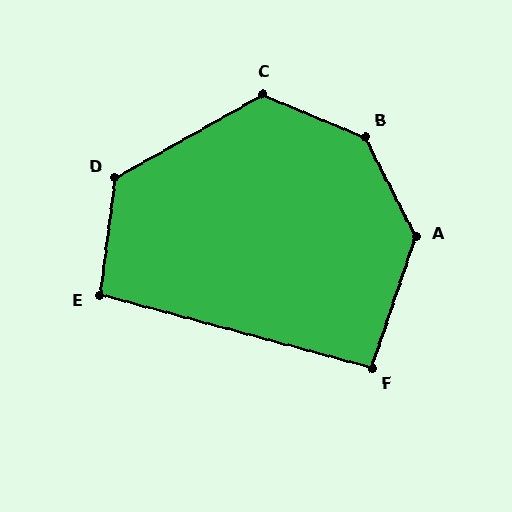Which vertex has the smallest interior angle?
F, at approximately 94 degrees.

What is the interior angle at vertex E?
Approximately 97 degrees (obtuse).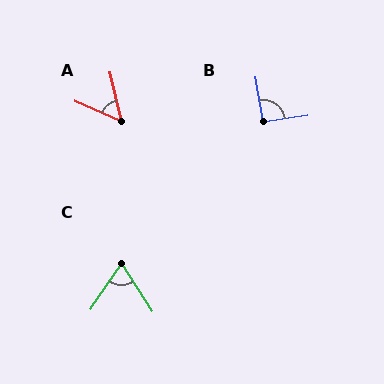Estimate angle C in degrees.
Approximately 67 degrees.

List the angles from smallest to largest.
A (53°), C (67°), B (92°).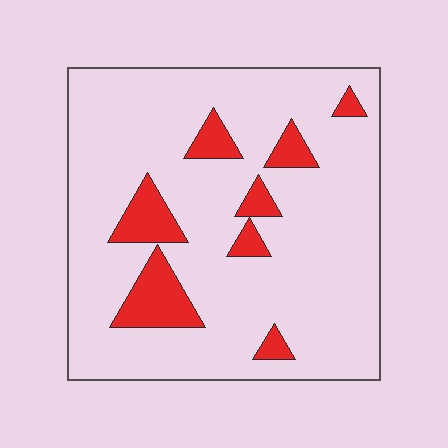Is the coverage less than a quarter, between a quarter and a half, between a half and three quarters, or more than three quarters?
Less than a quarter.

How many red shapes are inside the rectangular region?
8.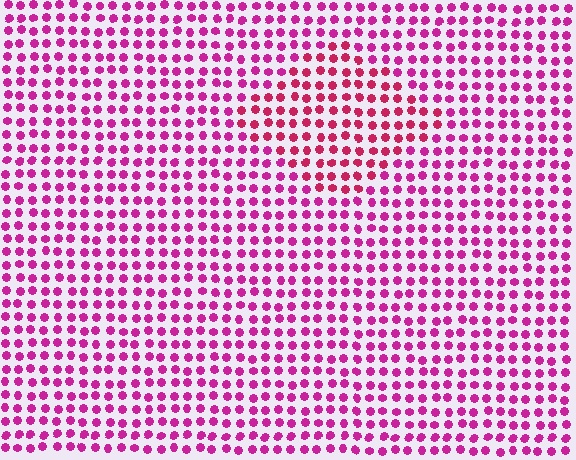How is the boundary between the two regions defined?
The boundary is defined purely by a slight shift in hue (about 23 degrees). Spacing, size, and orientation are identical on both sides.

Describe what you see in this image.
The image is filled with small magenta elements in a uniform arrangement. A diamond-shaped region is visible where the elements are tinted to a slightly different hue, forming a subtle color boundary.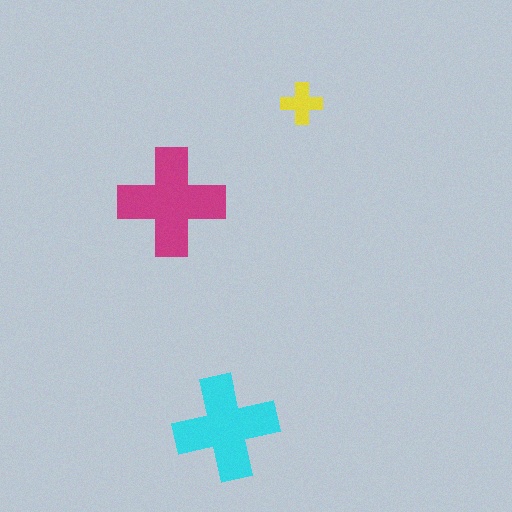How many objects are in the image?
There are 3 objects in the image.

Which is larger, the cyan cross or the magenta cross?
The magenta one.